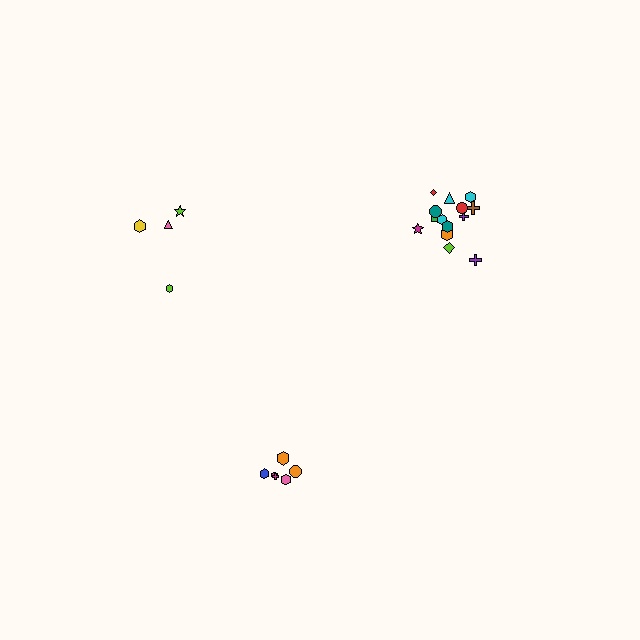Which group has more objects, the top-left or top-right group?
The top-right group.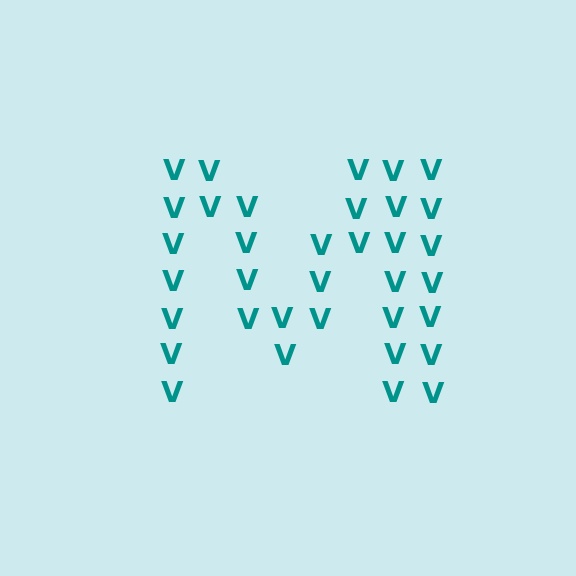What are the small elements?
The small elements are letter V's.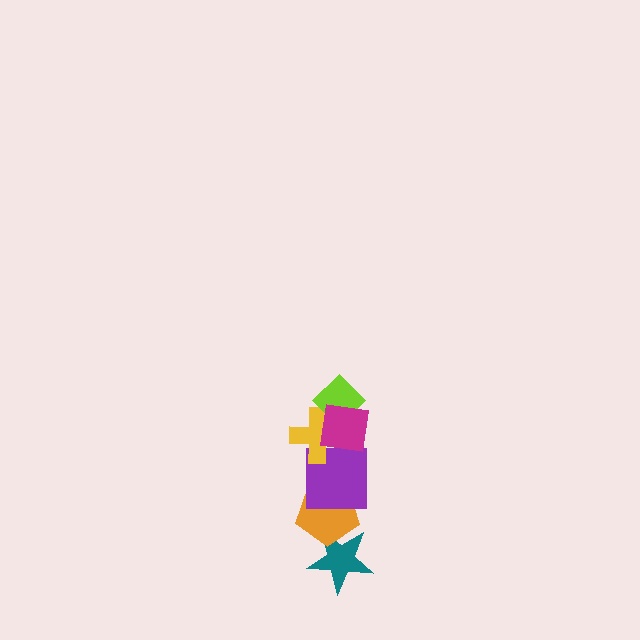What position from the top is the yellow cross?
The yellow cross is 3rd from the top.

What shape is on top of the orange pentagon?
The purple square is on top of the orange pentagon.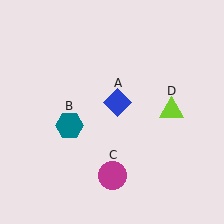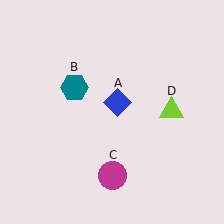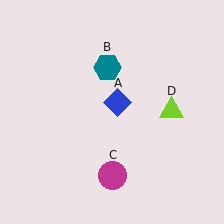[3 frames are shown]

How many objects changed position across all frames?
1 object changed position: teal hexagon (object B).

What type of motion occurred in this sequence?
The teal hexagon (object B) rotated clockwise around the center of the scene.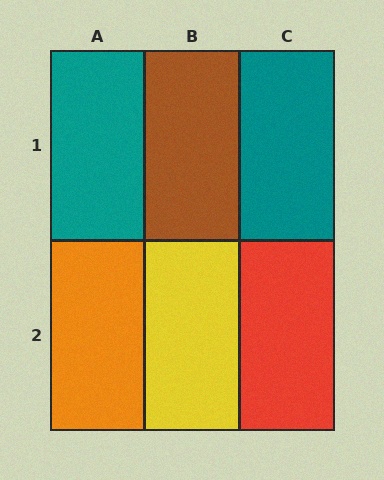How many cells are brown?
1 cell is brown.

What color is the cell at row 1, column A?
Teal.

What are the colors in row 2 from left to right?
Orange, yellow, red.